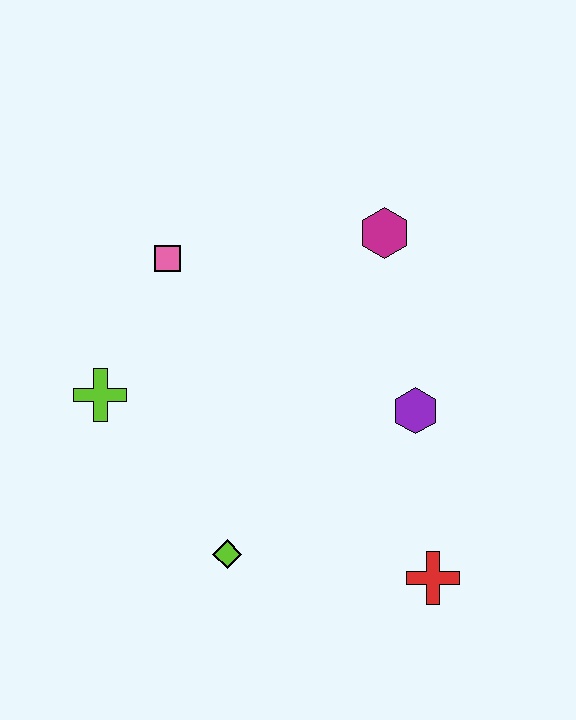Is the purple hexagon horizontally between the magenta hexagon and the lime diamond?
No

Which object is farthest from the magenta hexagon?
The lime diamond is farthest from the magenta hexagon.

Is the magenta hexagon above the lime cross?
Yes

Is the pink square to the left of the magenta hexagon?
Yes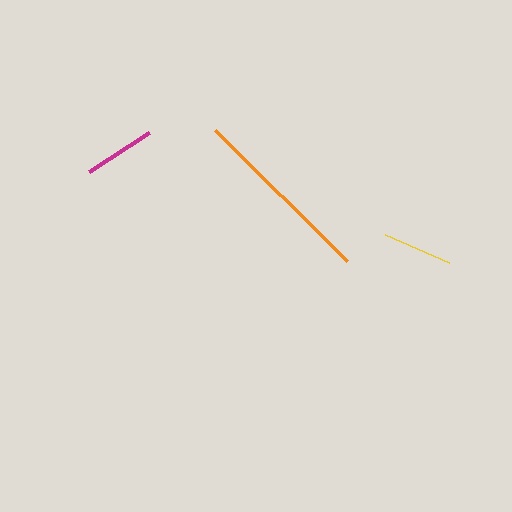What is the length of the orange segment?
The orange segment is approximately 187 pixels long.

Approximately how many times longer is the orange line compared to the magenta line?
The orange line is approximately 2.6 times the length of the magenta line.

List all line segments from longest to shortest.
From longest to shortest: orange, magenta, yellow.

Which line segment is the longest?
The orange line is the longest at approximately 187 pixels.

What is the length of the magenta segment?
The magenta segment is approximately 72 pixels long.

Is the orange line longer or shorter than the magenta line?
The orange line is longer than the magenta line.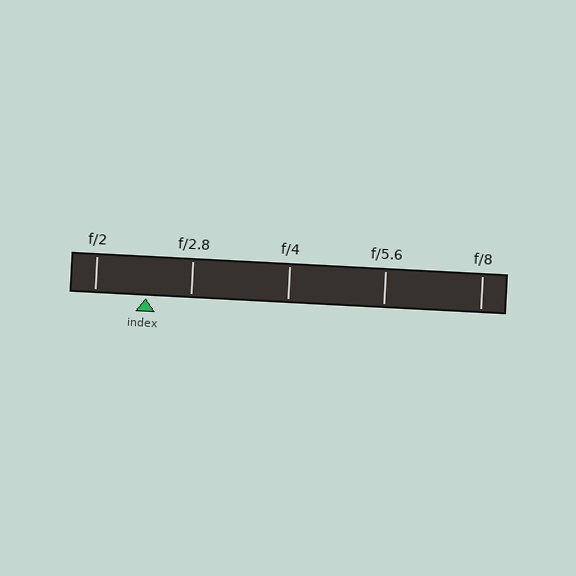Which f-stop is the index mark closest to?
The index mark is closest to f/2.8.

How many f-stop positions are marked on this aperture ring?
There are 5 f-stop positions marked.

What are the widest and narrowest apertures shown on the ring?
The widest aperture shown is f/2 and the narrowest is f/8.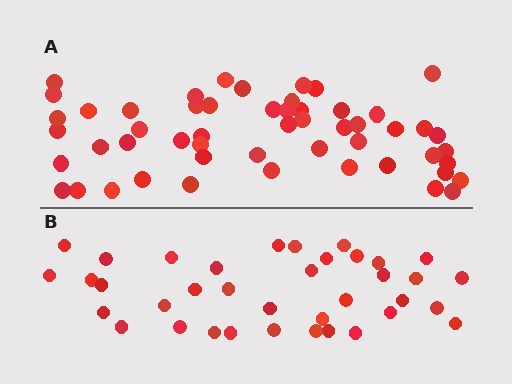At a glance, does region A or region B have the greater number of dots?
Region A (the top region) has more dots.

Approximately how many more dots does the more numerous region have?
Region A has approximately 15 more dots than region B.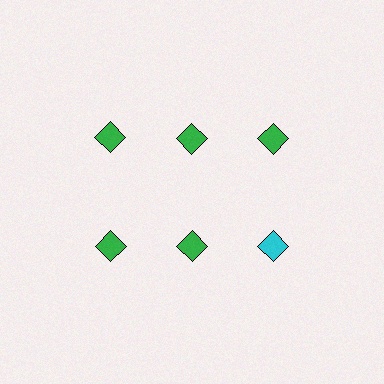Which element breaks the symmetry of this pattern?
The cyan diamond in the second row, center column breaks the symmetry. All other shapes are green diamonds.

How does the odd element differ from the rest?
It has a different color: cyan instead of green.